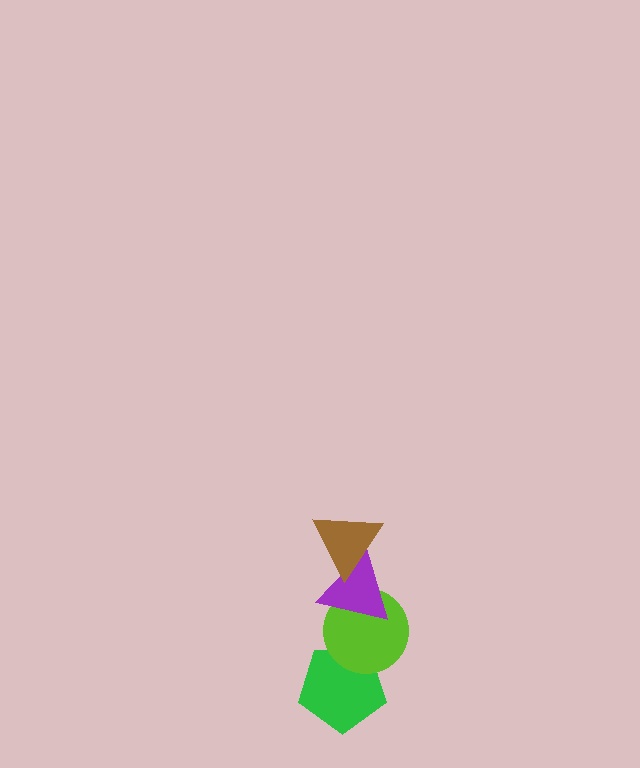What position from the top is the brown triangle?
The brown triangle is 1st from the top.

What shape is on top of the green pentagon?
The lime circle is on top of the green pentagon.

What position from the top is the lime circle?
The lime circle is 3rd from the top.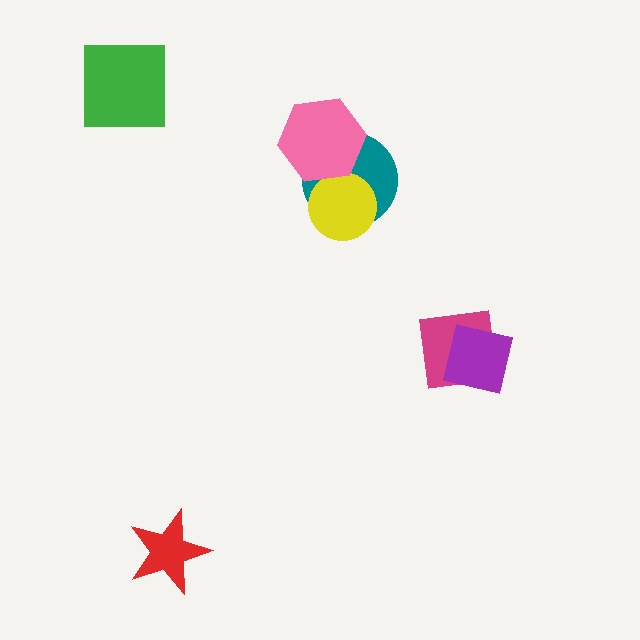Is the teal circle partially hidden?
Yes, it is partially covered by another shape.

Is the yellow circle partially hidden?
Yes, it is partially covered by another shape.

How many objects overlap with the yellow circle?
2 objects overlap with the yellow circle.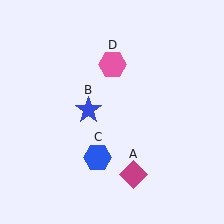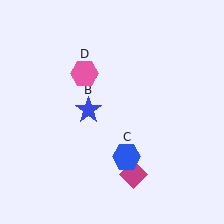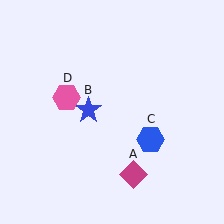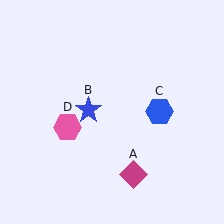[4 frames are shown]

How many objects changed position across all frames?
2 objects changed position: blue hexagon (object C), pink hexagon (object D).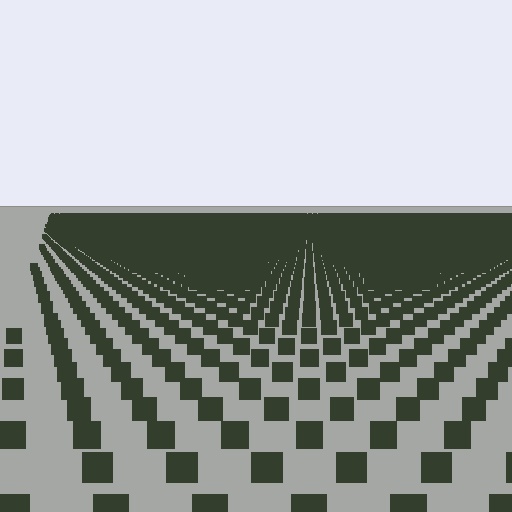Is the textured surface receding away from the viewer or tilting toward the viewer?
The surface is receding away from the viewer. Texture elements get smaller and denser toward the top.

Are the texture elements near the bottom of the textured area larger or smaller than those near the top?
Larger. Near the bottom, elements are closer to the viewer and appear at a bigger on-screen size.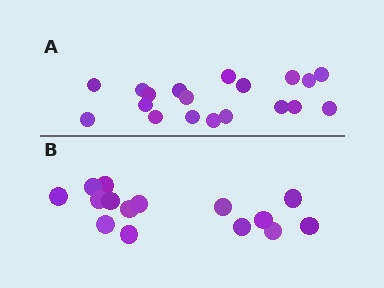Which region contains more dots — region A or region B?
Region A (the top region) has more dots.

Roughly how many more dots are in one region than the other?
Region A has about 4 more dots than region B.